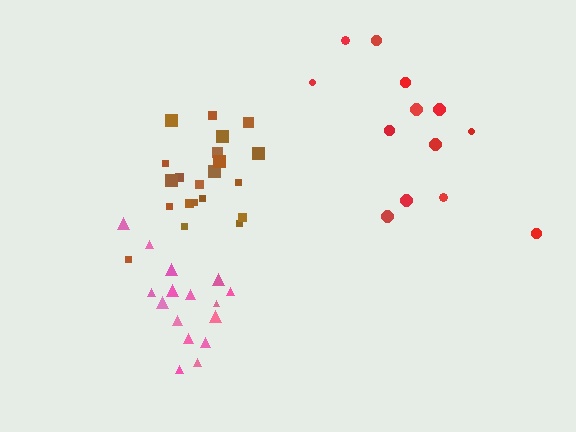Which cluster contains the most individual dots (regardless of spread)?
Brown (21).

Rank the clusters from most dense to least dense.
brown, pink, red.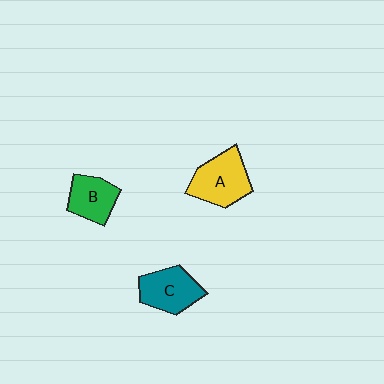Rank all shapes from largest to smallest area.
From largest to smallest: A (yellow), C (teal), B (green).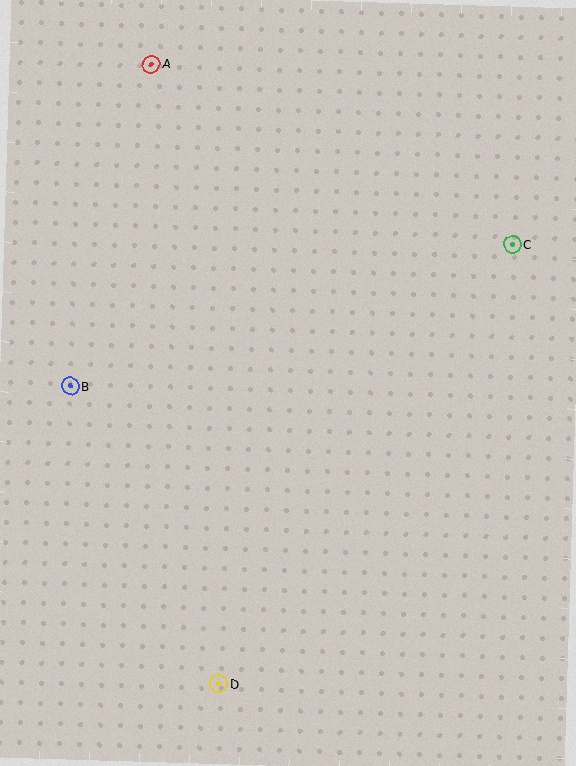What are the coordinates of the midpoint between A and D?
The midpoint between A and D is at (185, 374).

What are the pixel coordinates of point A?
Point A is at (151, 64).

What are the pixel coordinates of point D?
Point D is at (219, 684).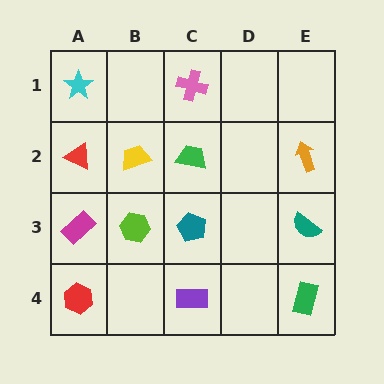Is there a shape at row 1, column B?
No, that cell is empty.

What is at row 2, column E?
An orange arrow.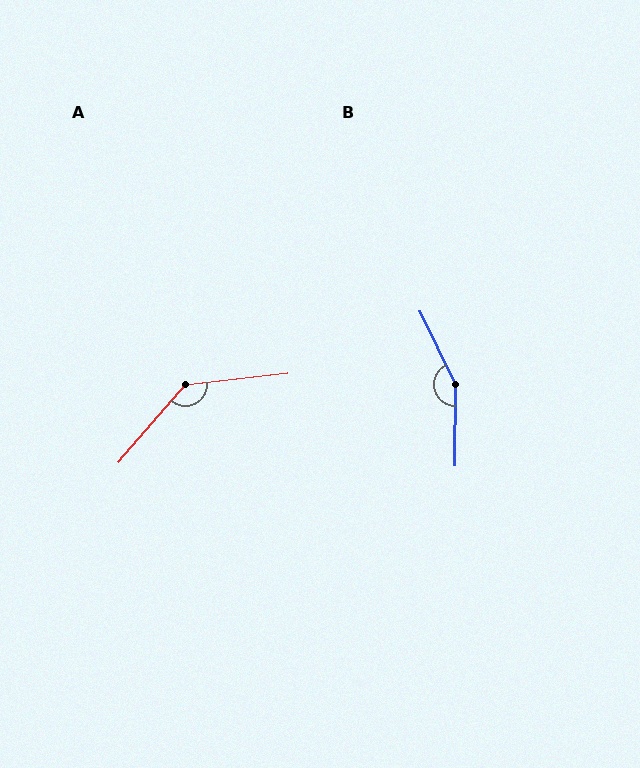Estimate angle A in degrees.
Approximately 137 degrees.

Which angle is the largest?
B, at approximately 154 degrees.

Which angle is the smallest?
A, at approximately 137 degrees.